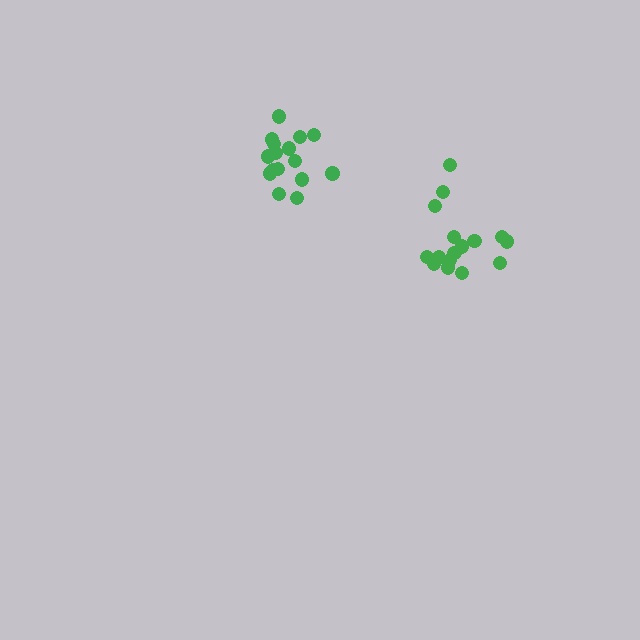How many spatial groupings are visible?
There are 2 spatial groupings.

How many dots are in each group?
Group 1: 16 dots, Group 2: 16 dots (32 total).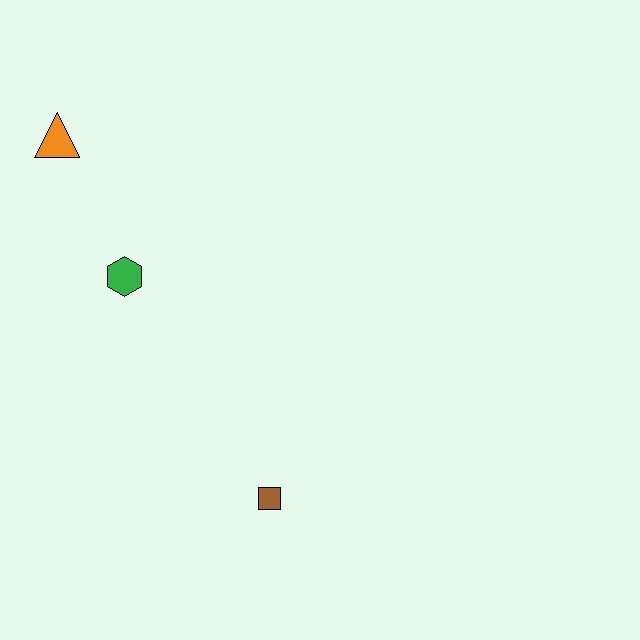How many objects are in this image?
There are 3 objects.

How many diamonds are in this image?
There are no diamonds.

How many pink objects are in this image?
There are no pink objects.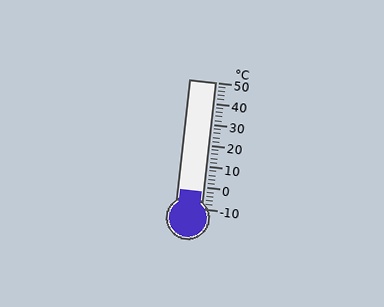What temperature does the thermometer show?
The thermometer shows approximately -2°C.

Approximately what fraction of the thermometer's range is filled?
The thermometer is filled to approximately 15% of its range.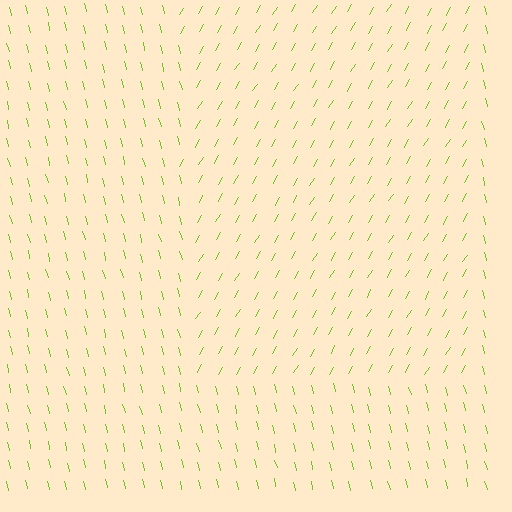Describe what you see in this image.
The image is filled with small lime line segments. A rectangle region in the image has lines oriented differently from the surrounding lines, creating a visible texture boundary.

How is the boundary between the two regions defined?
The boundary is defined purely by a change in line orientation (approximately 45 degrees difference). All lines are the same color and thickness.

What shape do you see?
I see a rectangle.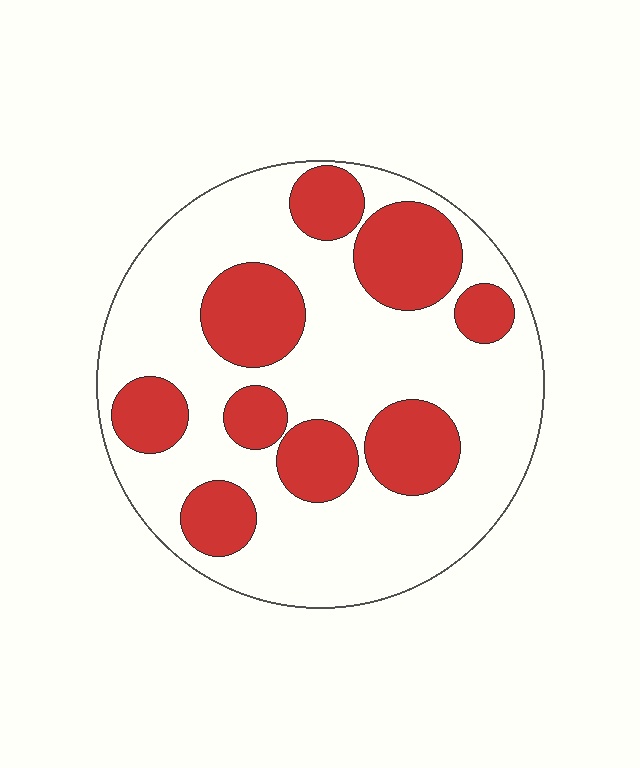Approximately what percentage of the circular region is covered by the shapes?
Approximately 30%.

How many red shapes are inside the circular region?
9.